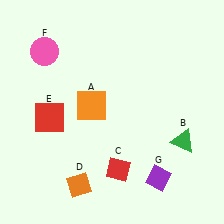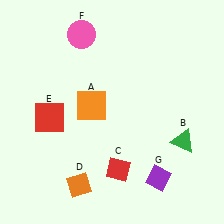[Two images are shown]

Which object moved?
The pink circle (F) moved right.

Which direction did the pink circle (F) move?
The pink circle (F) moved right.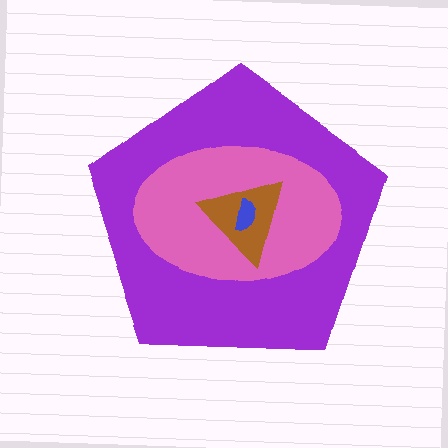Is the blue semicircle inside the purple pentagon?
Yes.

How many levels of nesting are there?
4.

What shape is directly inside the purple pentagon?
The pink ellipse.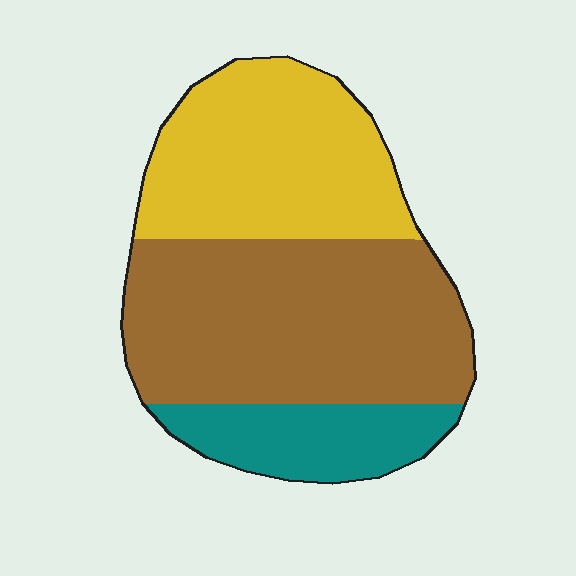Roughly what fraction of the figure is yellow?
Yellow takes up about one third (1/3) of the figure.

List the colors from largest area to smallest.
From largest to smallest: brown, yellow, teal.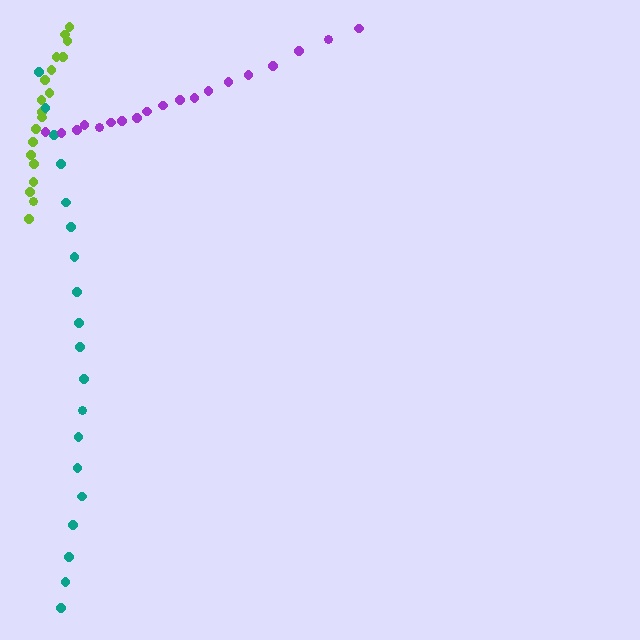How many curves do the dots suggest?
There are 3 distinct paths.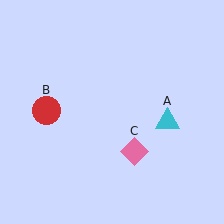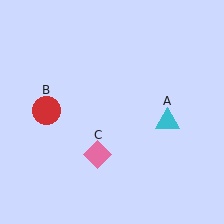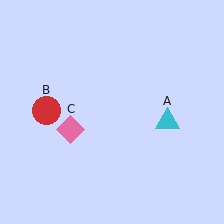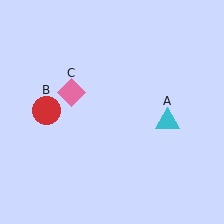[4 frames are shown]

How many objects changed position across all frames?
1 object changed position: pink diamond (object C).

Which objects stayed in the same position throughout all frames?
Cyan triangle (object A) and red circle (object B) remained stationary.